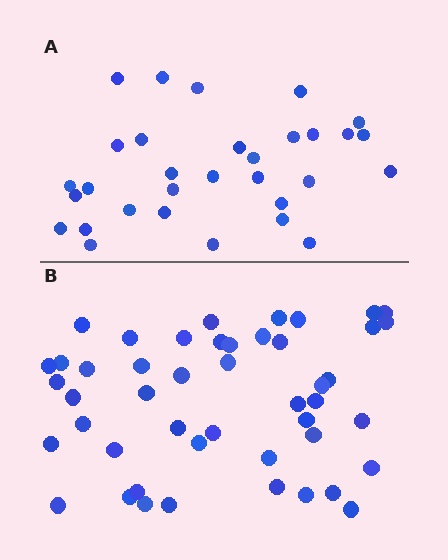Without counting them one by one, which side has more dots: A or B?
Region B (the bottom region) has more dots.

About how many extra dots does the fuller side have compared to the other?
Region B has approximately 15 more dots than region A.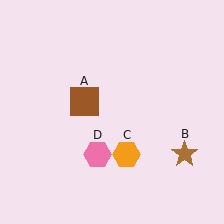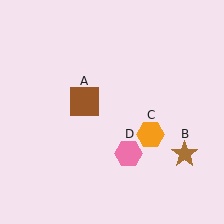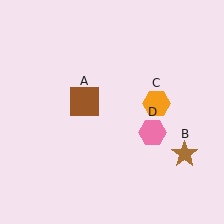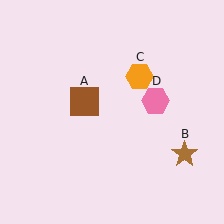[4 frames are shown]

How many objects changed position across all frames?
2 objects changed position: orange hexagon (object C), pink hexagon (object D).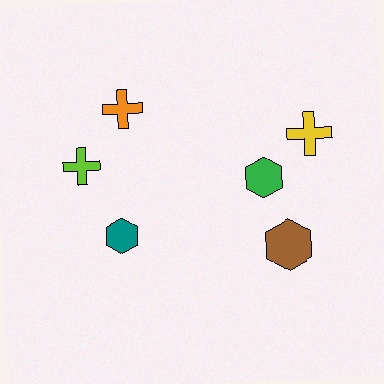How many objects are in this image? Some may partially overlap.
There are 6 objects.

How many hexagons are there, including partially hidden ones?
There are 3 hexagons.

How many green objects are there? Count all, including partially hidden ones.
There is 1 green object.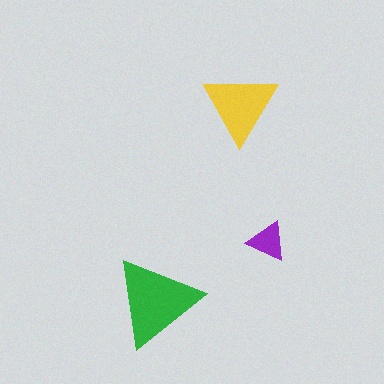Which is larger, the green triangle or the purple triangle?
The green one.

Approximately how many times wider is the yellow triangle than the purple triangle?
About 2 times wider.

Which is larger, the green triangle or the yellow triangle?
The green one.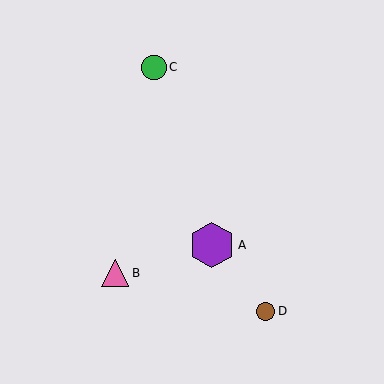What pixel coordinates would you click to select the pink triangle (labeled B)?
Click at (115, 273) to select the pink triangle B.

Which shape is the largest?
The purple hexagon (labeled A) is the largest.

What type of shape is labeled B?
Shape B is a pink triangle.